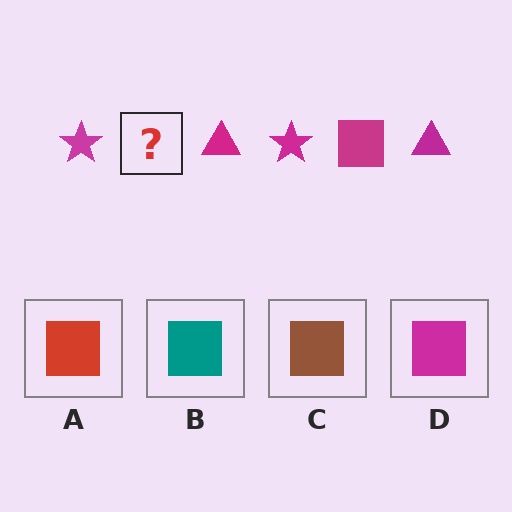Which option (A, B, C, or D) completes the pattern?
D.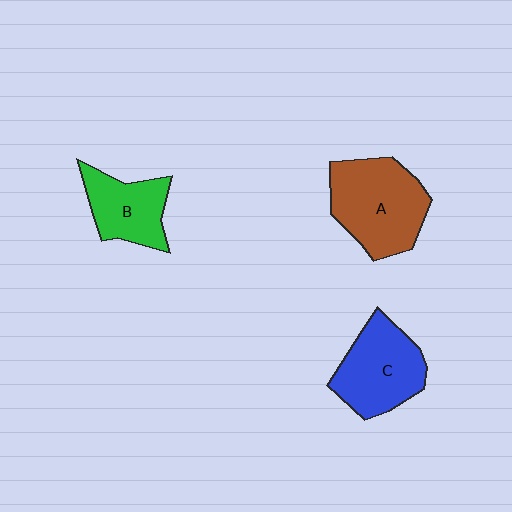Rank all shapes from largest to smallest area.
From largest to smallest: A (brown), C (blue), B (green).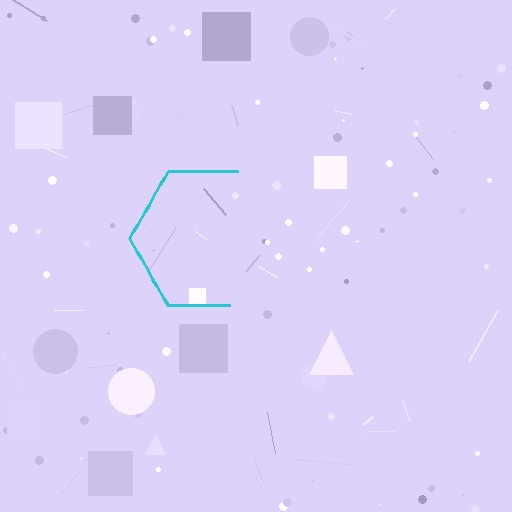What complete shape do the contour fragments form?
The contour fragments form a hexagon.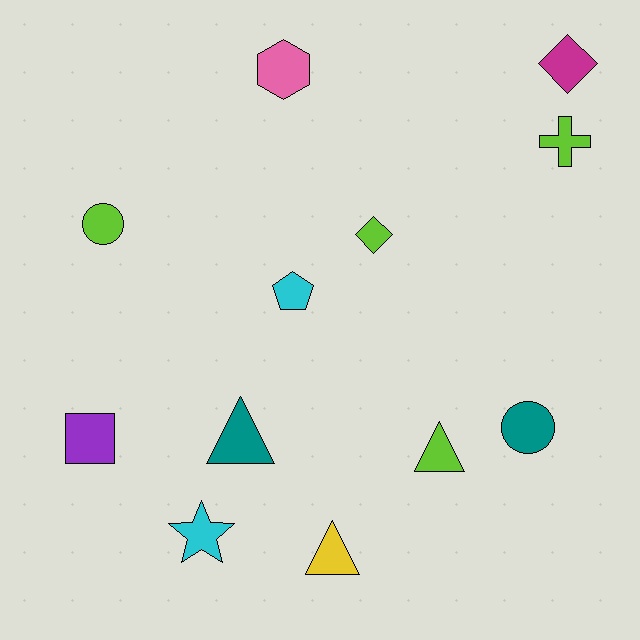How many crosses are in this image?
There is 1 cross.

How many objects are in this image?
There are 12 objects.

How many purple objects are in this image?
There is 1 purple object.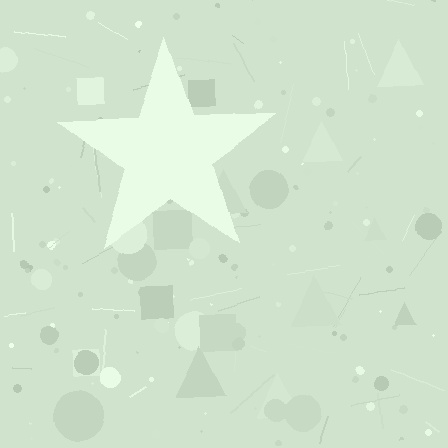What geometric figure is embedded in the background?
A star is embedded in the background.